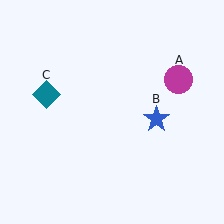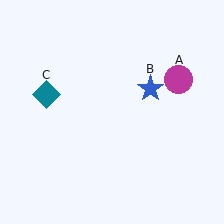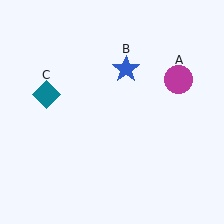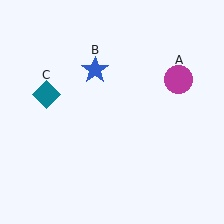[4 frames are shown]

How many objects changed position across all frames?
1 object changed position: blue star (object B).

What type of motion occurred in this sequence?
The blue star (object B) rotated counterclockwise around the center of the scene.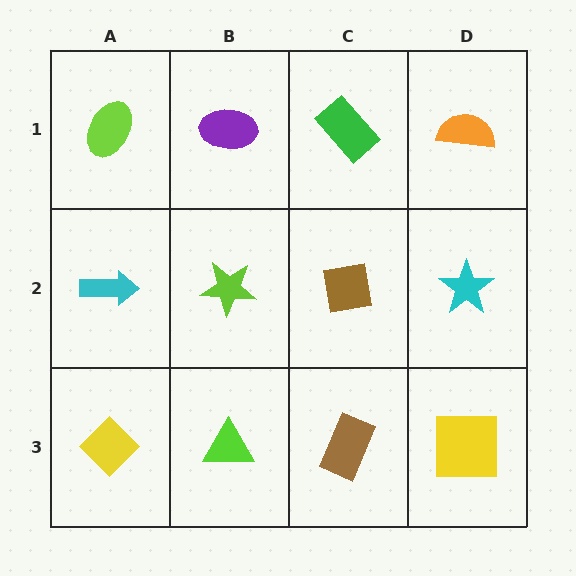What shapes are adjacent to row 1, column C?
A brown square (row 2, column C), a purple ellipse (row 1, column B), an orange semicircle (row 1, column D).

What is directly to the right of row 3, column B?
A brown rectangle.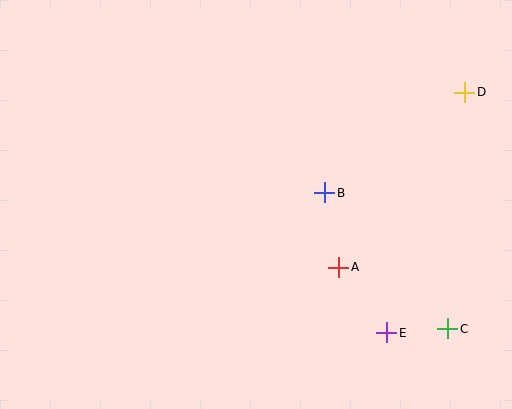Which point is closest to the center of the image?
Point B at (325, 193) is closest to the center.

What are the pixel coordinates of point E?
Point E is at (387, 333).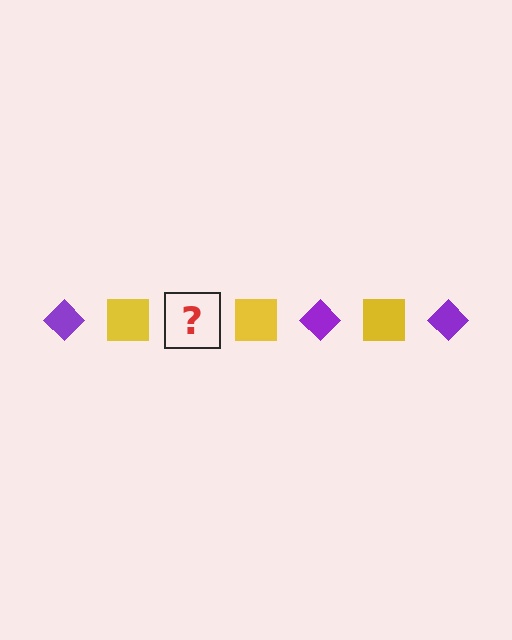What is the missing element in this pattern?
The missing element is a purple diamond.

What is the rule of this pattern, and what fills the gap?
The rule is that the pattern alternates between purple diamond and yellow square. The gap should be filled with a purple diamond.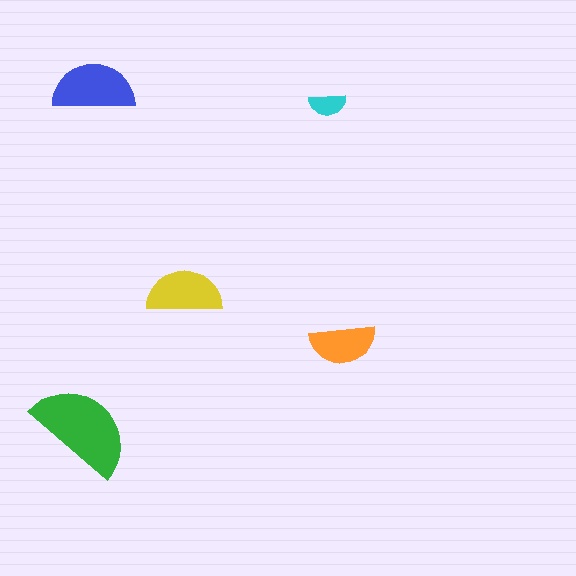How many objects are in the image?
There are 5 objects in the image.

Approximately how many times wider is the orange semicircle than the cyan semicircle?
About 2 times wider.